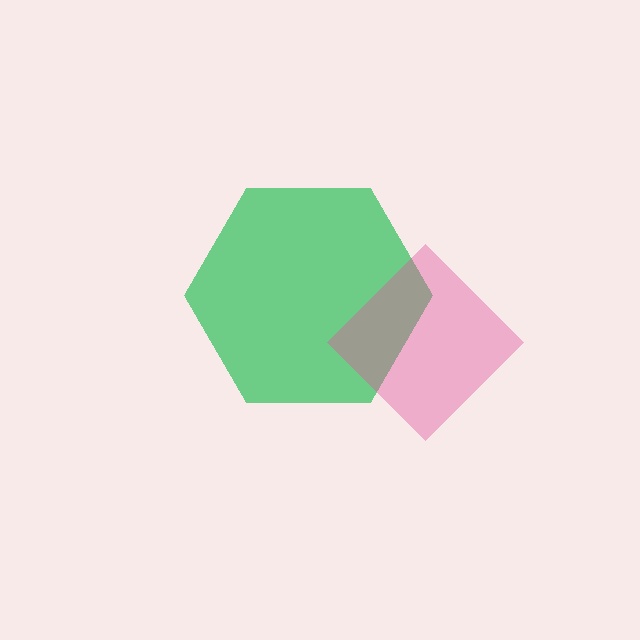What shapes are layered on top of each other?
The layered shapes are: a green hexagon, a pink diamond.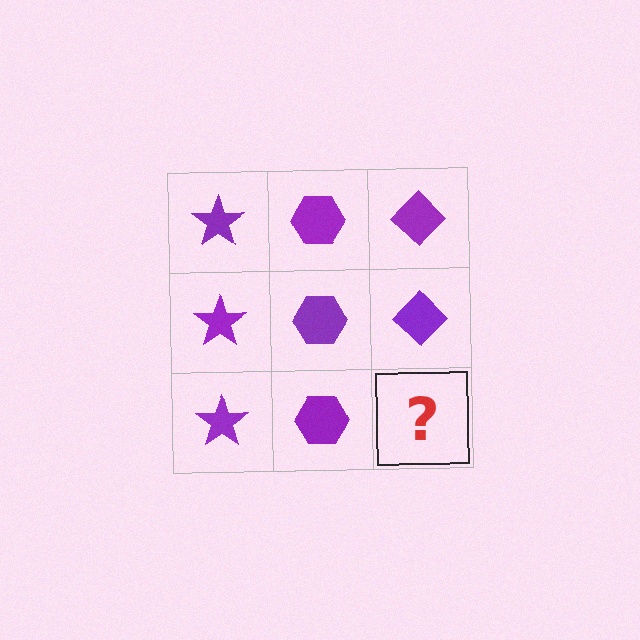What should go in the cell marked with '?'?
The missing cell should contain a purple diamond.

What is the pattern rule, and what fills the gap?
The rule is that each column has a consistent shape. The gap should be filled with a purple diamond.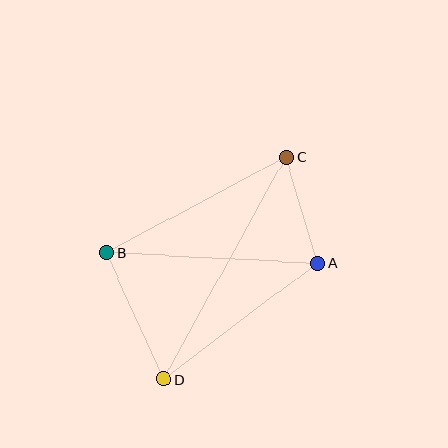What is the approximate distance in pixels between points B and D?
The distance between B and D is approximately 139 pixels.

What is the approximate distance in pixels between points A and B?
The distance between A and B is approximately 211 pixels.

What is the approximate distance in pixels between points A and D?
The distance between A and D is approximately 193 pixels.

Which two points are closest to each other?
Points A and C are closest to each other.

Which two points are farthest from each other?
Points C and D are farthest from each other.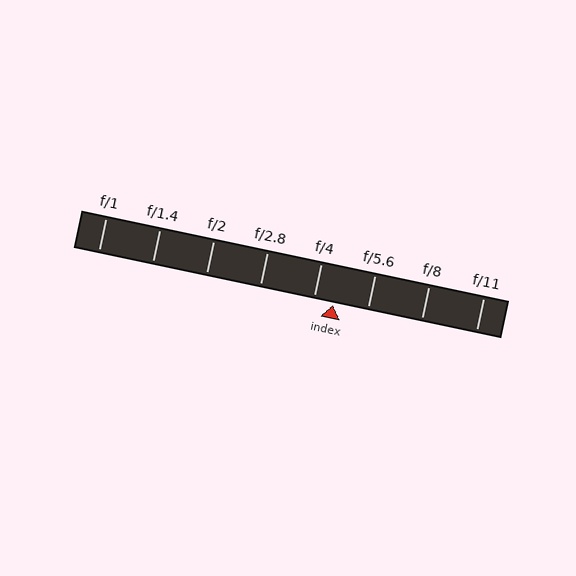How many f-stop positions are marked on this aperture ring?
There are 8 f-stop positions marked.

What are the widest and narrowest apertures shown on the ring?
The widest aperture shown is f/1 and the narrowest is f/11.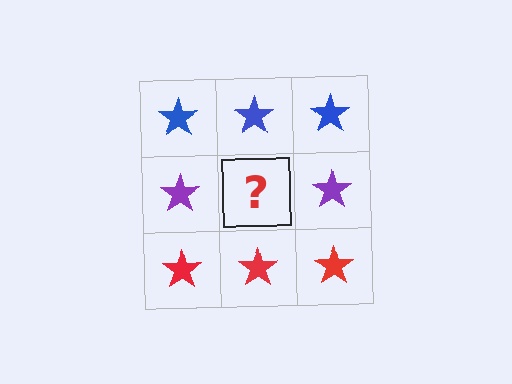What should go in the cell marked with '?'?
The missing cell should contain a purple star.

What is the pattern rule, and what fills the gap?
The rule is that each row has a consistent color. The gap should be filled with a purple star.